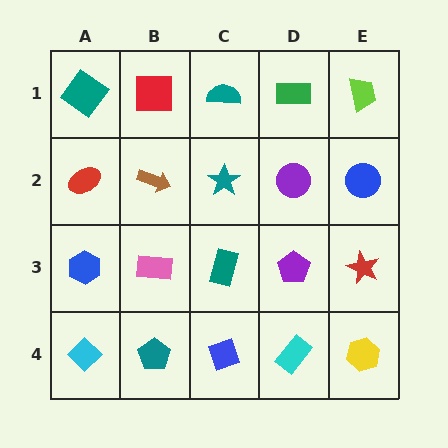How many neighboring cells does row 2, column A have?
3.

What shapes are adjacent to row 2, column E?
A lime trapezoid (row 1, column E), a red star (row 3, column E), a purple circle (row 2, column D).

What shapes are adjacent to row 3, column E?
A blue circle (row 2, column E), a yellow hexagon (row 4, column E), a purple pentagon (row 3, column D).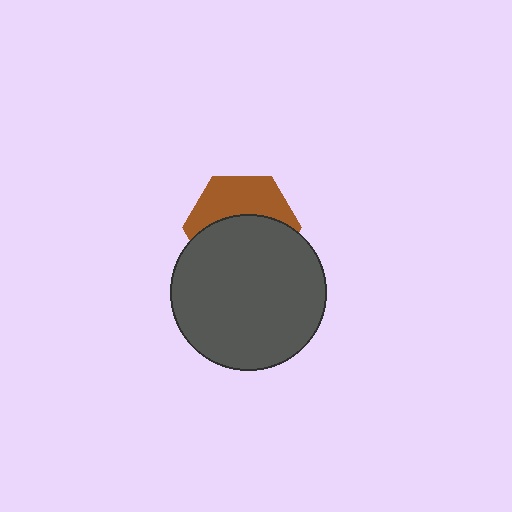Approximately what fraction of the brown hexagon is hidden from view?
Roughly 57% of the brown hexagon is hidden behind the dark gray circle.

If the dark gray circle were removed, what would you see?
You would see the complete brown hexagon.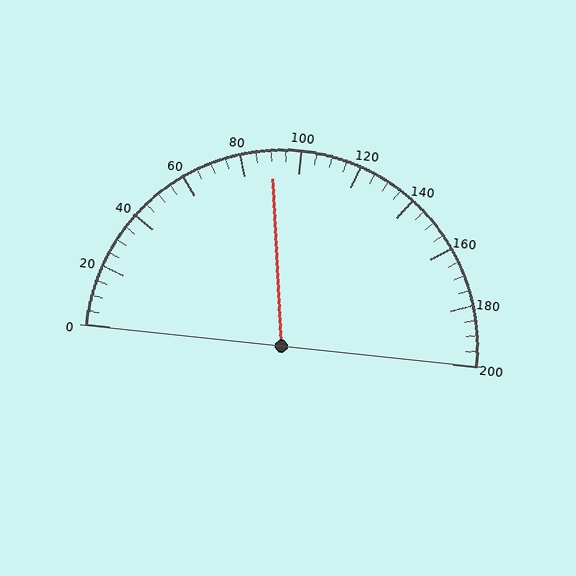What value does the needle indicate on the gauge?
The needle indicates approximately 90.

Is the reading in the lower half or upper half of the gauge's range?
The reading is in the lower half of the range (0 to 200).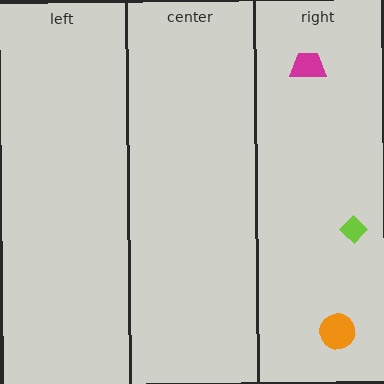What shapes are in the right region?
The magenta trapezoid, the orange circle, the lime diamond.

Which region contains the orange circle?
The right region.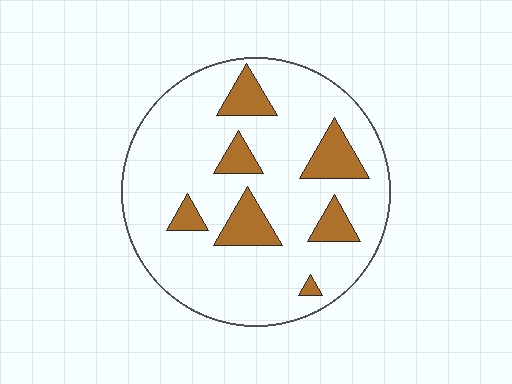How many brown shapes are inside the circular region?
7.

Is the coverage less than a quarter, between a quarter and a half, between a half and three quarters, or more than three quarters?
Less than a quarter.